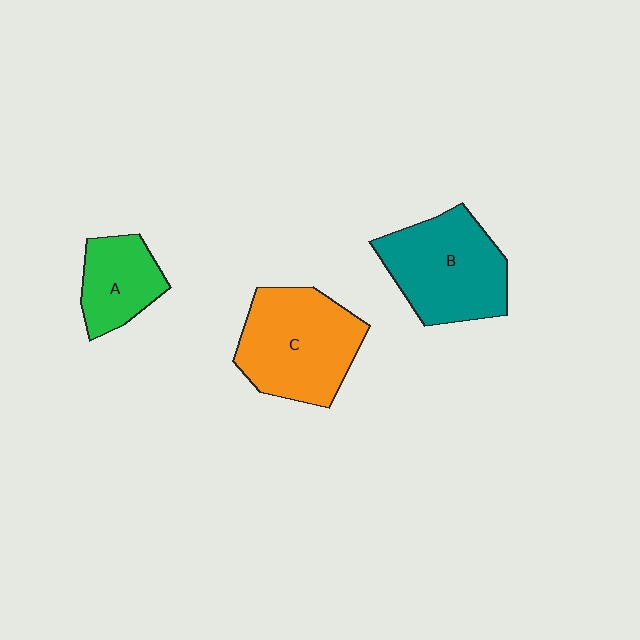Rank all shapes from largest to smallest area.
From largest to smallest: C (orange), B (teal), A (green).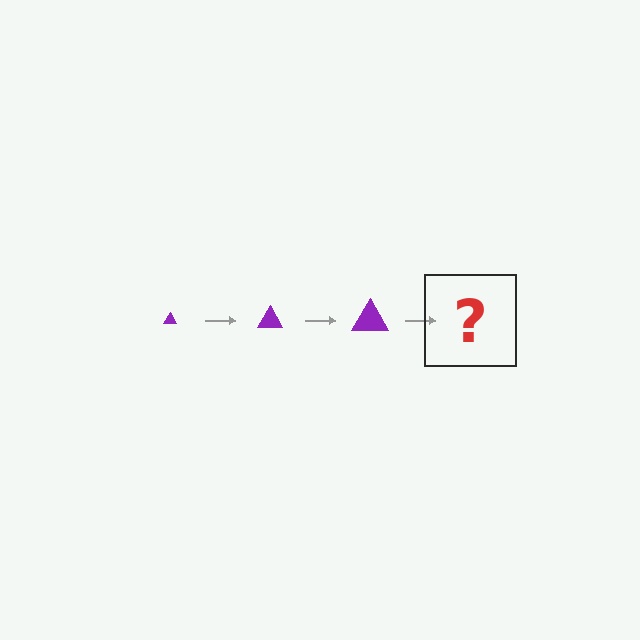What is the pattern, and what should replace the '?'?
The pattern is that the triangle gets progressively larger each step. The '?' should be a purple triangle, larger than the previous one.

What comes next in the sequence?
The next element should be a purple triangle, larger than the previous one.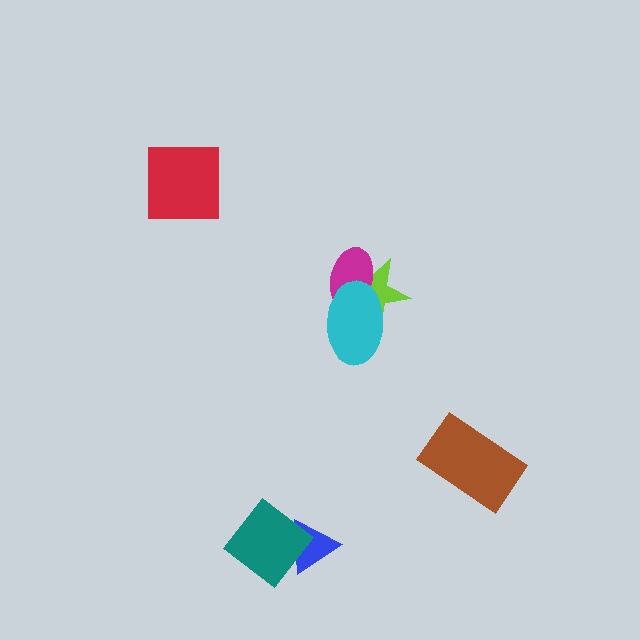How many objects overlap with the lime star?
2 objects overlap with the lime star.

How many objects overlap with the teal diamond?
1 object overlaps with the teal diamond.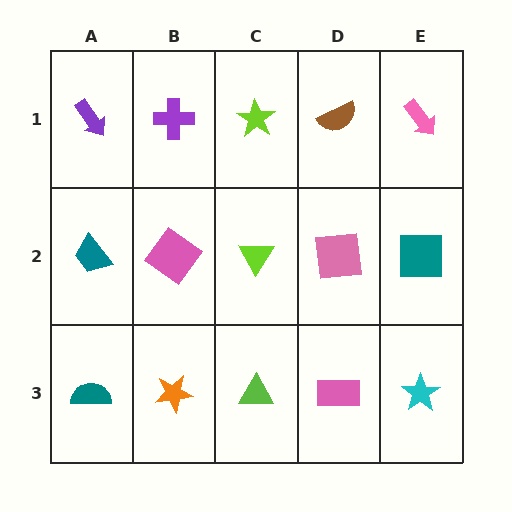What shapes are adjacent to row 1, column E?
A teal square (row 2, column E), a brown semicircle (row 1, column D).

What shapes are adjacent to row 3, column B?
A pink diamond (row 2, column B), a teal semicircle (row 3, column A), a lime triangle (row 3, column C).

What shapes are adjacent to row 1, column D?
A pink square (row 2, column D), a lime star (row 1, column C), a pink arrow (row 1, column E).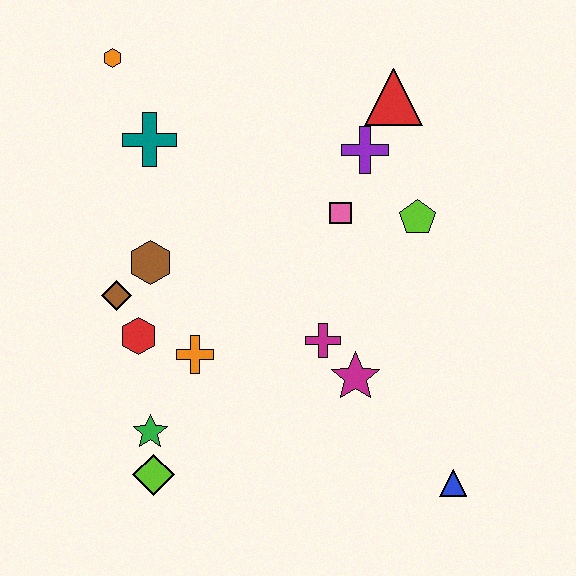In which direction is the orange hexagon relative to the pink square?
The orange hexagon is to the left of the pink square.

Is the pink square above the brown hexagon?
Yes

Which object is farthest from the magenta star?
The orange hexagon is farthest from the magenta star.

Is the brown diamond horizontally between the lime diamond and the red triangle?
No